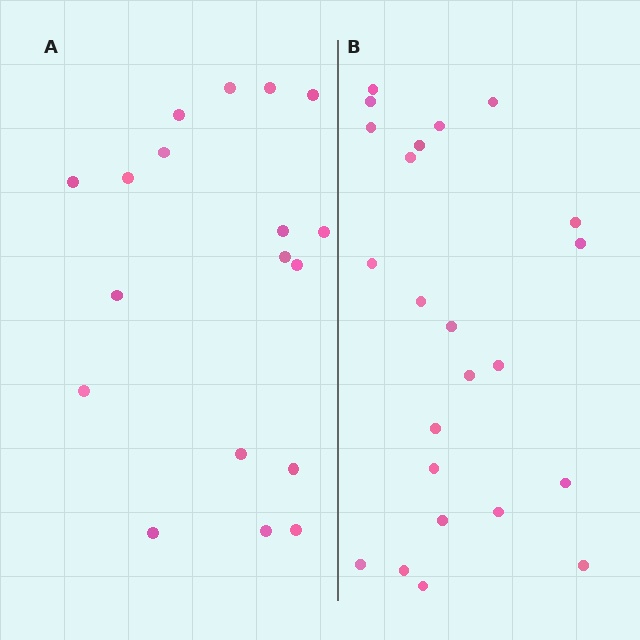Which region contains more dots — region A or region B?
Region B (the right region) has more dots.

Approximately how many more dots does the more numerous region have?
Region B has about 5 more dots than region A.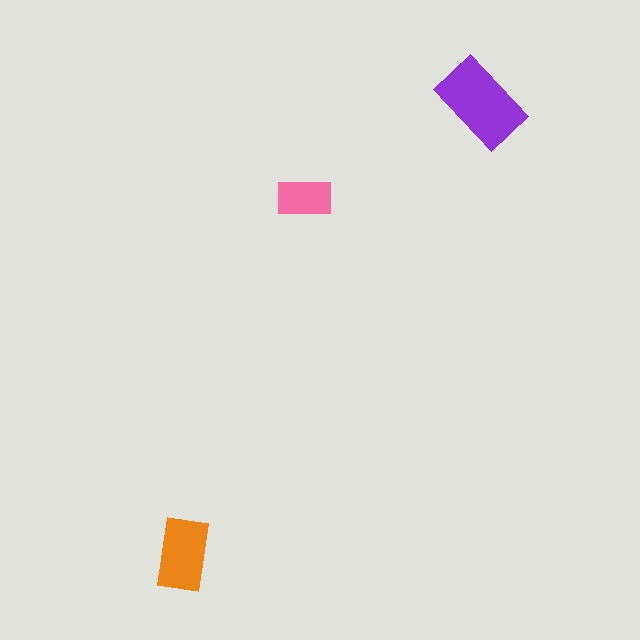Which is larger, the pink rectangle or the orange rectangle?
The orange one.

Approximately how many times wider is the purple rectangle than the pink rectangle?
About 1.5 times wider.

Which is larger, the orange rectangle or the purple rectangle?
The purple one.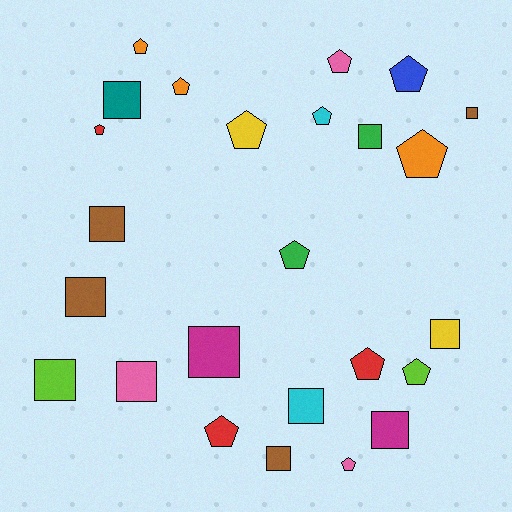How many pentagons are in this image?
There are 13 pentagons.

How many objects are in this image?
There are 25 objects.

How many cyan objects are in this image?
There are 2 cyan objects.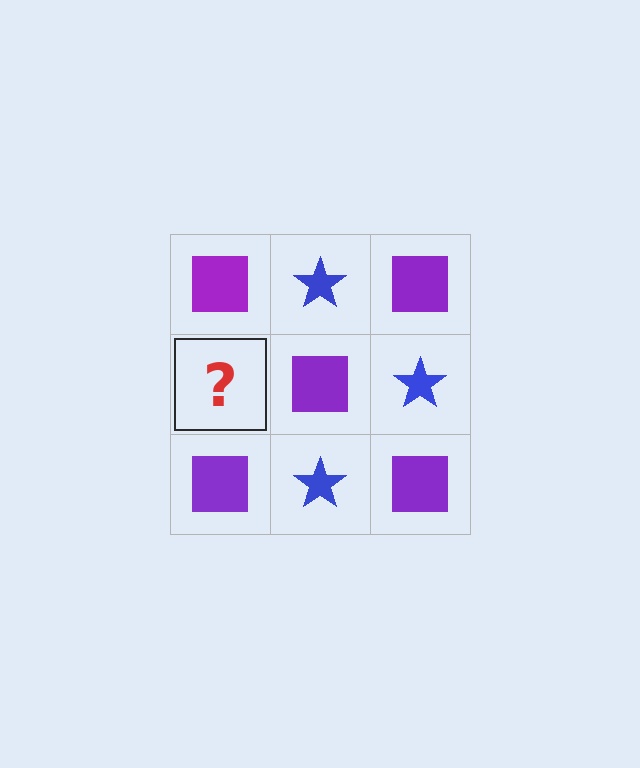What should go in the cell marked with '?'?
The missing cell should contain a blue star.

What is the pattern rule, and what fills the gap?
The rule is that it alternates purple square and blue star in a checkerboard pattern. The gap should be filled with a blue star.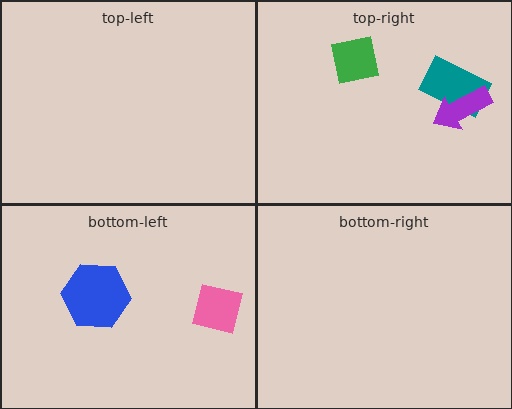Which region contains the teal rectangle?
The top-right region.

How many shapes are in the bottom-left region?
2.